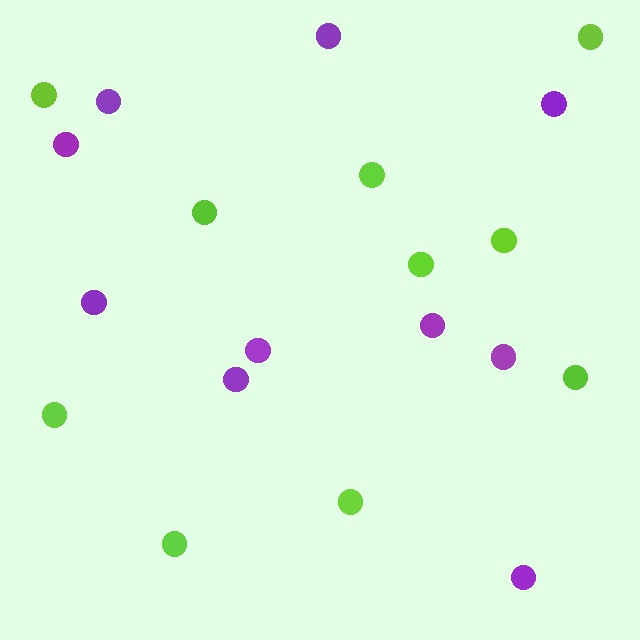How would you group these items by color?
There are 2 groups: one group of lime circles (10) and one group of purple circles (10).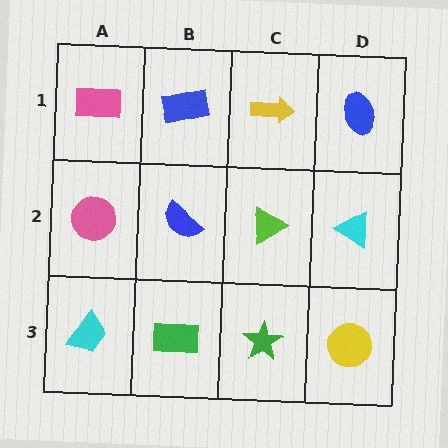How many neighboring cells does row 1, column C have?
3.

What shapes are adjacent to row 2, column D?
A blue ellipse (row 1, column D), a yellow circle (row 3, column D), a lime triangle (row 2, column C).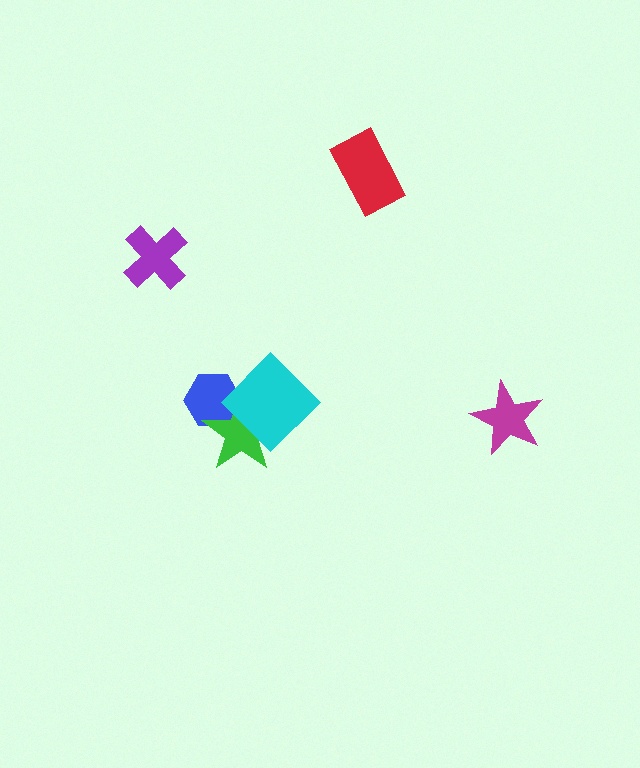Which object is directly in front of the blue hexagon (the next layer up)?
The green star is directly in front of the blue hexagon.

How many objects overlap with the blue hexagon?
2 objects overlap with the blue hexagon.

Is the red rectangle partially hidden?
No, no other shape covers it.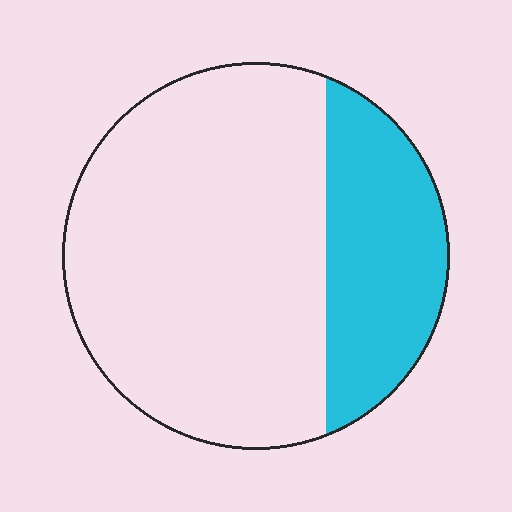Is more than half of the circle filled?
No.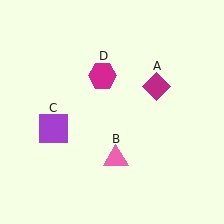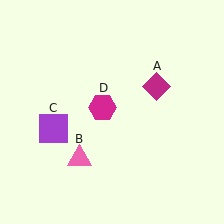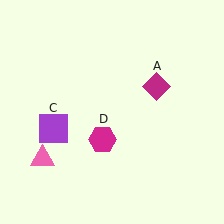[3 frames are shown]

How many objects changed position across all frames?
2 objects changed position: pink triangle (object B), magenta hexagon (object D).